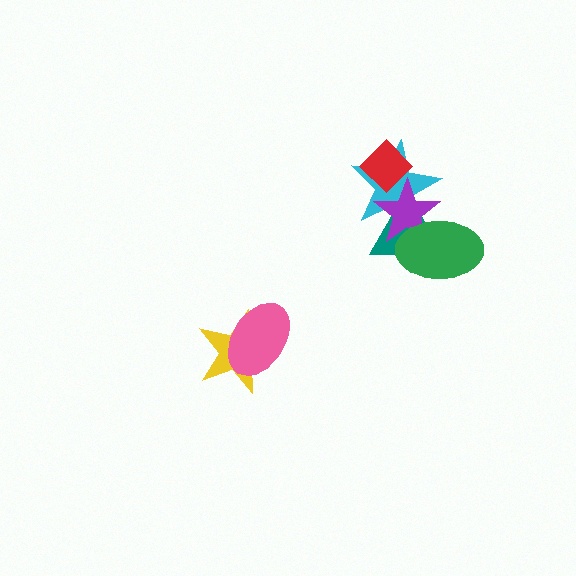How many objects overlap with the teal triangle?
3 objects overlap with the teal triangle.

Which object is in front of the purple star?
The green ellipse is in front of the purple star.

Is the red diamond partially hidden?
Yes, it is partially covered by another shape.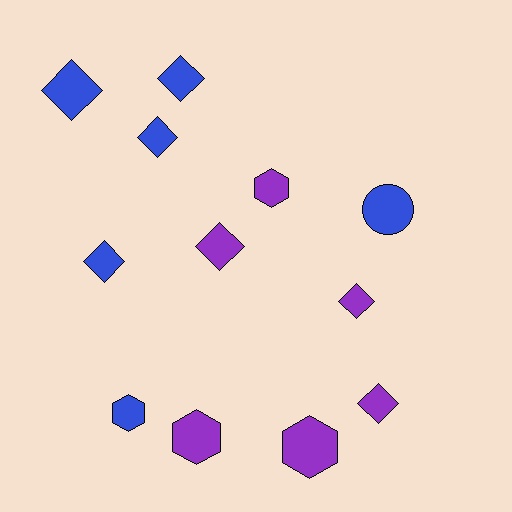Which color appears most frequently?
Purple, with 6 objects.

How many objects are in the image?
There are 12 objects.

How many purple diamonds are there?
There are 3 purple diamonds.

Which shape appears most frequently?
Diamond, with 7 objects.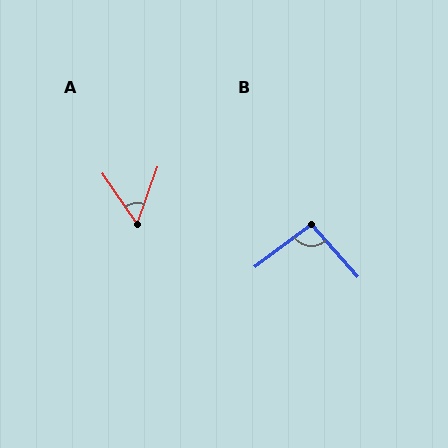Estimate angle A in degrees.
Approximately 54 degrees.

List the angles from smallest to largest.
A (54°), B (95°).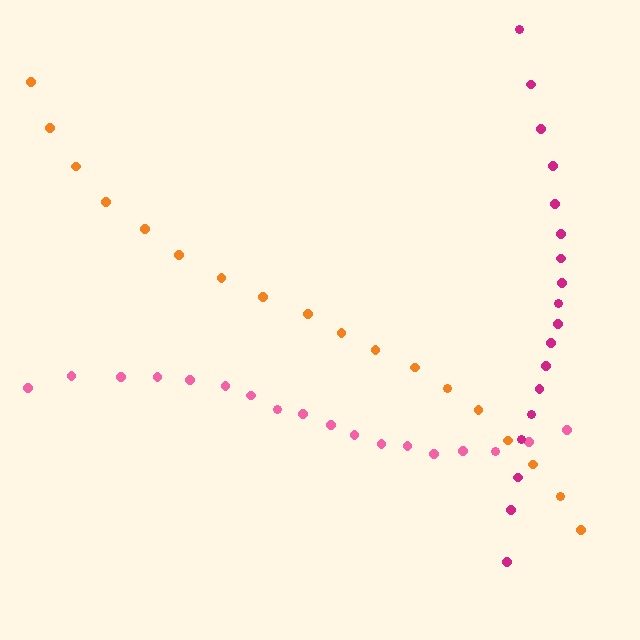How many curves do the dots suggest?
There are 3 distinct paths.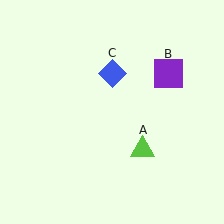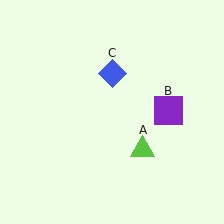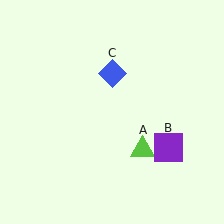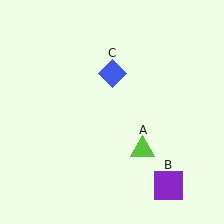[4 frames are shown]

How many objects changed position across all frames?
1 object changed position: purple square (object B).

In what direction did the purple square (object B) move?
The purple square (object B) moved down.